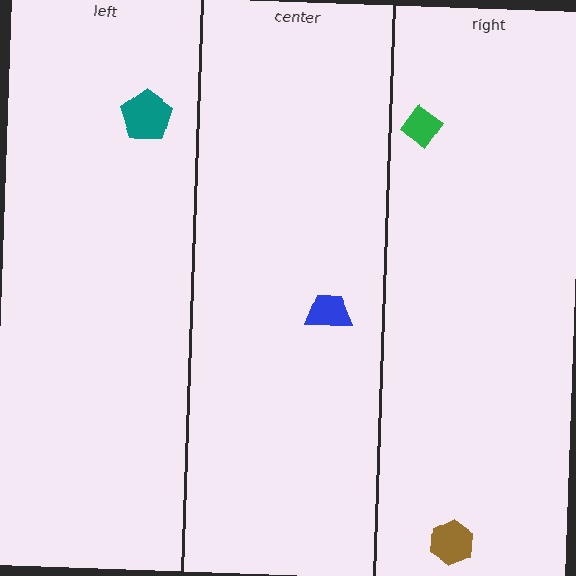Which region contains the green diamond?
The right region.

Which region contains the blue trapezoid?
The center region.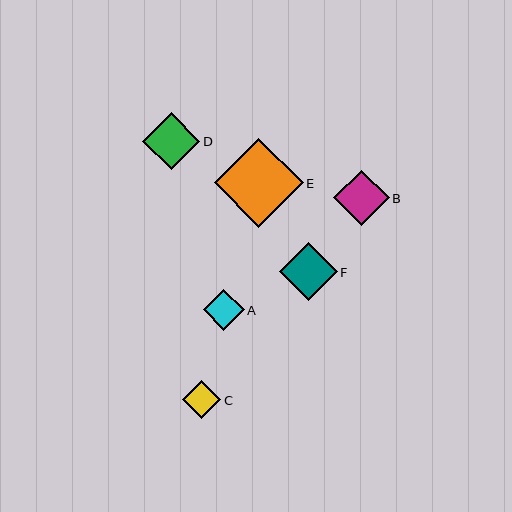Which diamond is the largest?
Diamond E is the largest with a size of approximately 89 pixels.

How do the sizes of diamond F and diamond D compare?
Diamond F and diamond D are approximately the same size.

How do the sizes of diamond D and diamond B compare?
Diamond D and diamond B are approximately the same size.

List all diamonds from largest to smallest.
From largest to smallest: E, F, D, B, A, C.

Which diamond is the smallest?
Diamond C is the smallest with a size of approximately 38 pixels.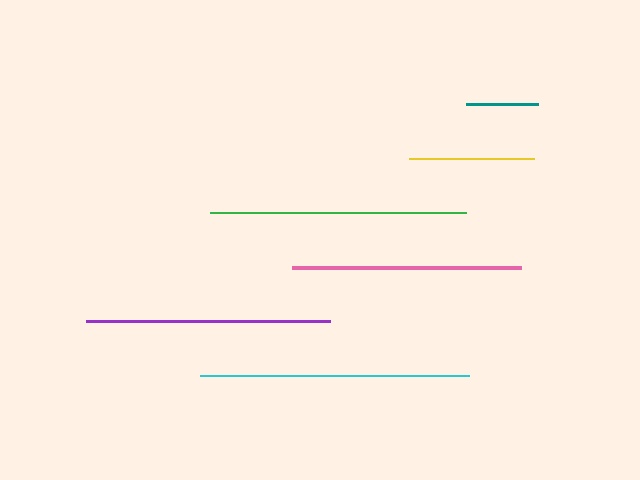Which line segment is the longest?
The cyan line is the longest at approximately 269 pixels.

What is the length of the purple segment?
The purple segment is approximately 244 pixels long.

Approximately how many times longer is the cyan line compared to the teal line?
The cyan line is approximately 3.7 times the length of the teal line.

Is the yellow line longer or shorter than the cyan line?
The cyan line is longer than the yellow line.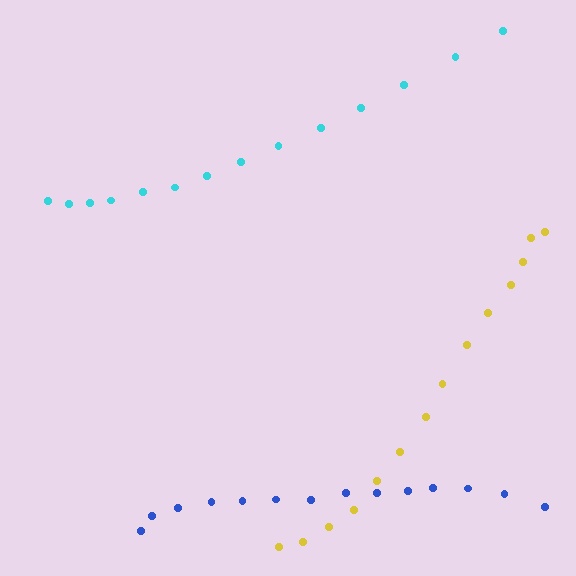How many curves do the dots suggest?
There are 3 distinct paths.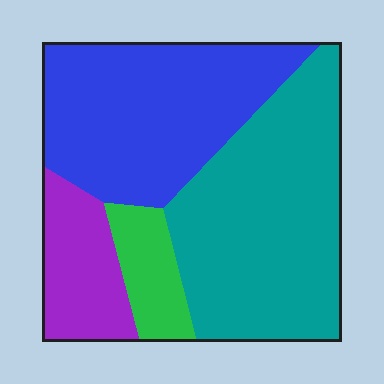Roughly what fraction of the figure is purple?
Purple covers roughly 15% of the figure.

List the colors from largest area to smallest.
From largest to smallest: teal, blue, purple, green.